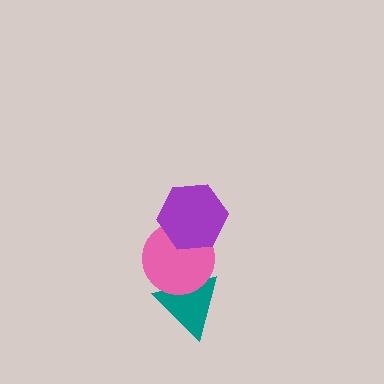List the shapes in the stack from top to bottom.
From top to bottom: the purple hexagon, the pink circle, the teal triangle.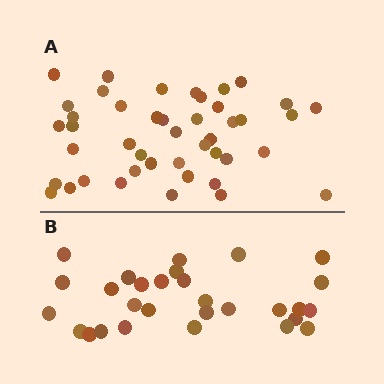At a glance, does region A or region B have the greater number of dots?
Region A (the top region) has more dots.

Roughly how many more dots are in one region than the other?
Region A has approximately 15 more dots than region B.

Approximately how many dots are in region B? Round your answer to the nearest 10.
About 30 dots. (The exact count is 29, which rounds to 30.)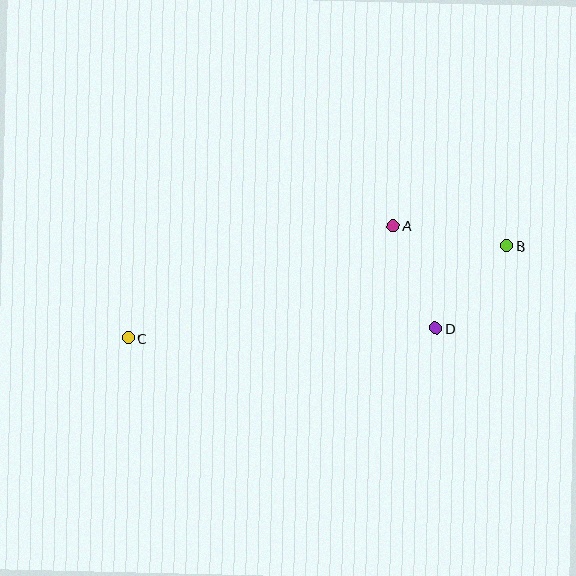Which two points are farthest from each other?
Points B and C are farthest from each other.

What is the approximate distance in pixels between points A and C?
The distance between A and C is approximately 288 pixels.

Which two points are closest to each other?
Points B and D are closest to each other.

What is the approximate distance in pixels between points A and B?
The distance between A and B is approximately 116 pixels.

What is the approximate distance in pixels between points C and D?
The distance between C and D is approximately 308 pixels.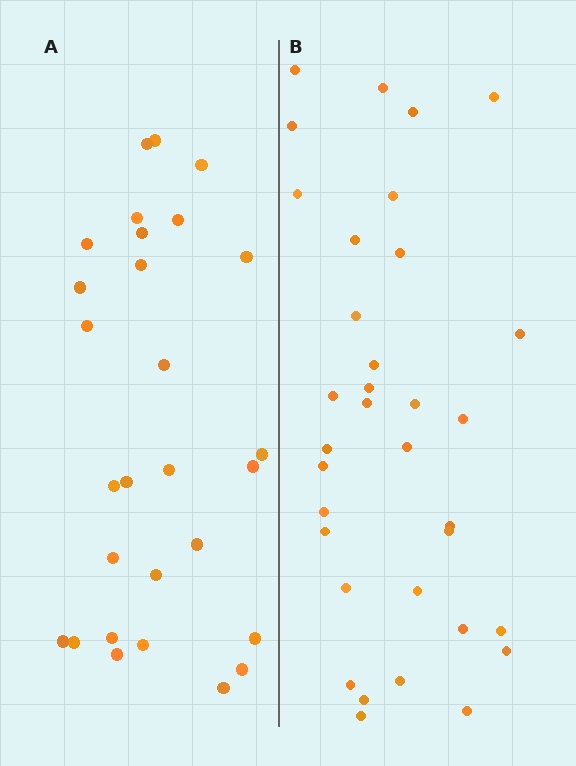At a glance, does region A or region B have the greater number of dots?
Region B (the right region) has more dots.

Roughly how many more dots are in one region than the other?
Region B has about 6 more dots than region A.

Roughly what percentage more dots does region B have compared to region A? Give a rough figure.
About 20% more.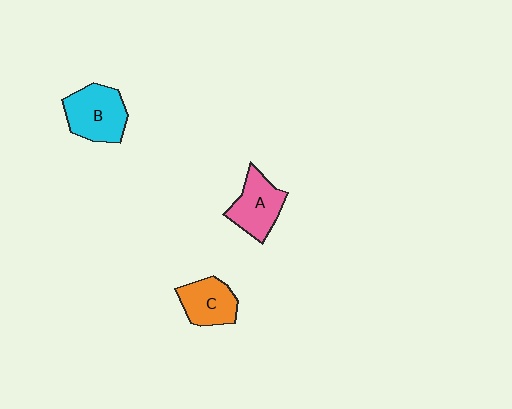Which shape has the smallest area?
Shape C (orange).